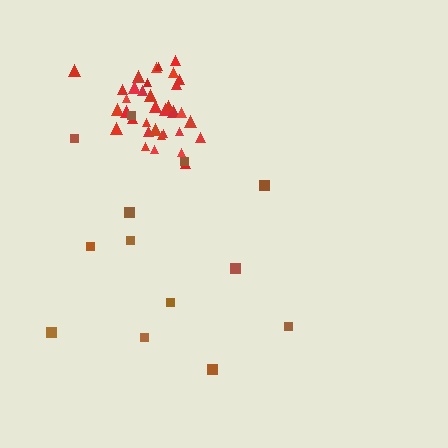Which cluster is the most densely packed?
Red.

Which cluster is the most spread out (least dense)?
Brown.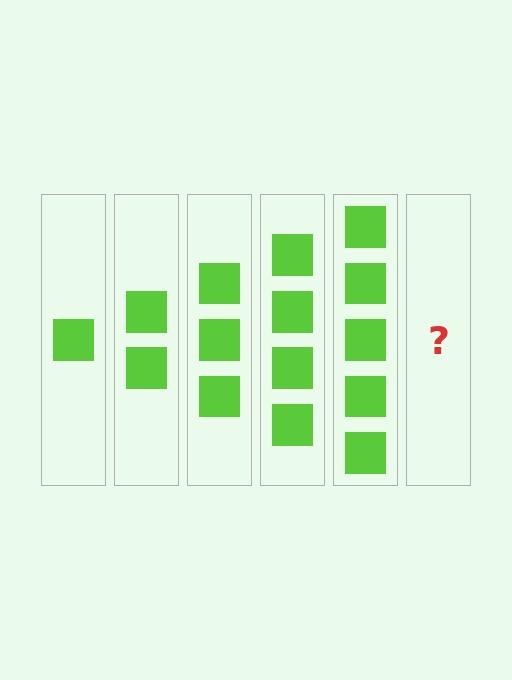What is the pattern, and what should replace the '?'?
The pattern is that each step adds one more square. The '?' should be 6 squares.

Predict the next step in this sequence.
The next step is 6 squares.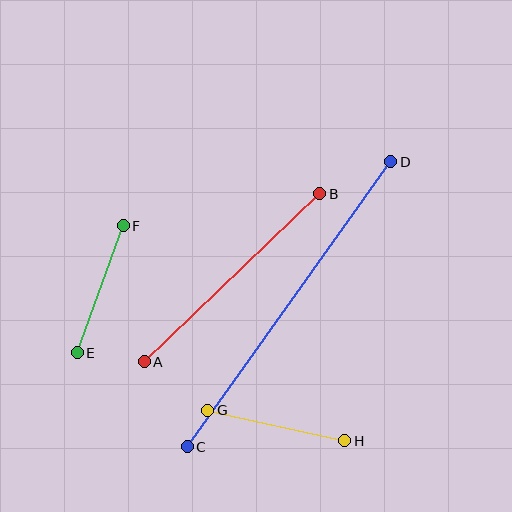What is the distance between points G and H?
The distance is approximately 141 pixels.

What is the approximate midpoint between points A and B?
The midpoint is at approximately (232, 278) pixels.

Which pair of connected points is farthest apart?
Points C and D are farthest apart.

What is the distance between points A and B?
The distance is approximately 243 pixels.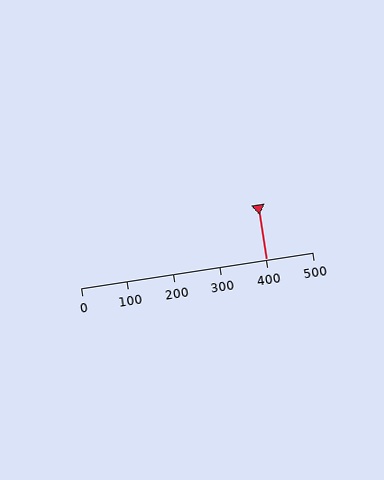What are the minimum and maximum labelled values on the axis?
The axis runs from 0 to 500.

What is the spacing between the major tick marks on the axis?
The major ticks are spaced 100 apart.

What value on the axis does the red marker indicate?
The marker indicates approximately 400.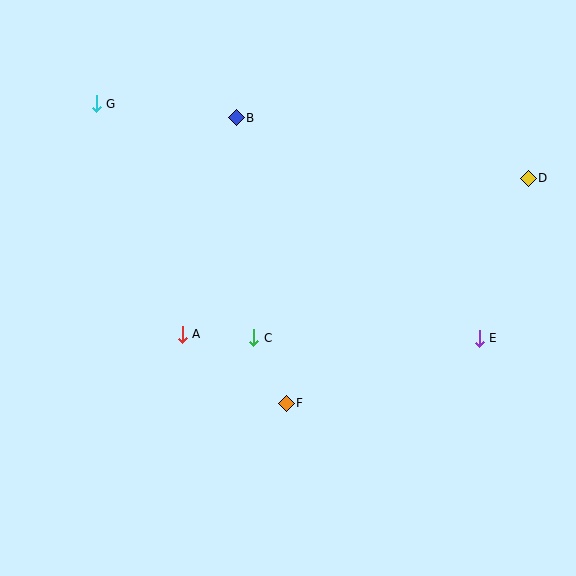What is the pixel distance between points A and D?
The distance between A and D is 379 pixels.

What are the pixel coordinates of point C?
Point C is at (254, 338).